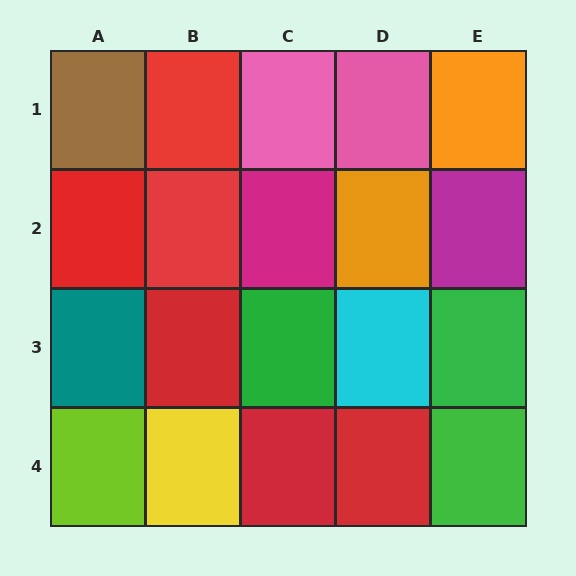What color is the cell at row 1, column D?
Pink.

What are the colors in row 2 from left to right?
Red, red, magenta, orange, magenta.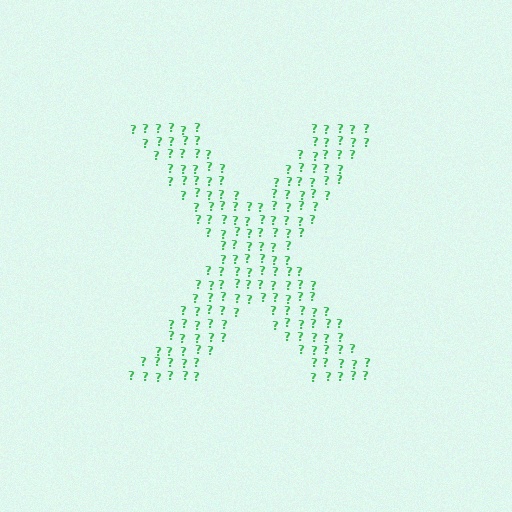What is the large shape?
The large shape is the letter X.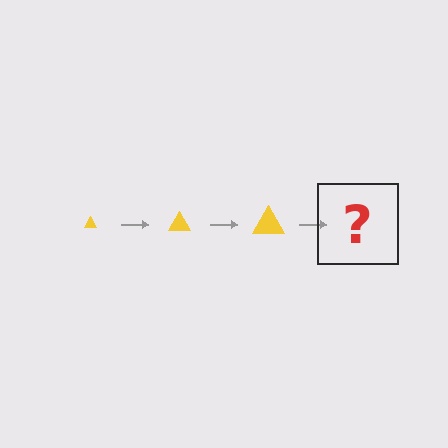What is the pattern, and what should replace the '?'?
The pattern is that the triangle gets progressively larger each step. The '?' should be a yellow triangle, larger than the previous one.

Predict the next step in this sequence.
The next step is a yellow triangle, larger than the previous one.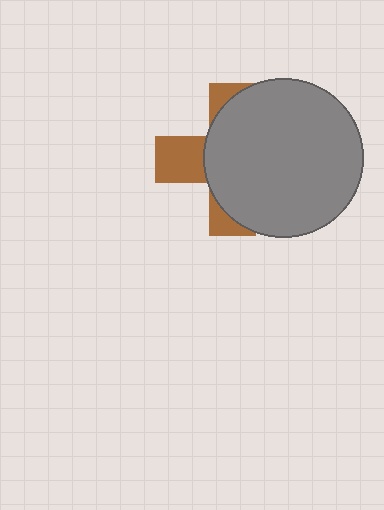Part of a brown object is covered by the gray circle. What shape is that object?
It is a cross.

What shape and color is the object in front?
The object in front is a gray circle.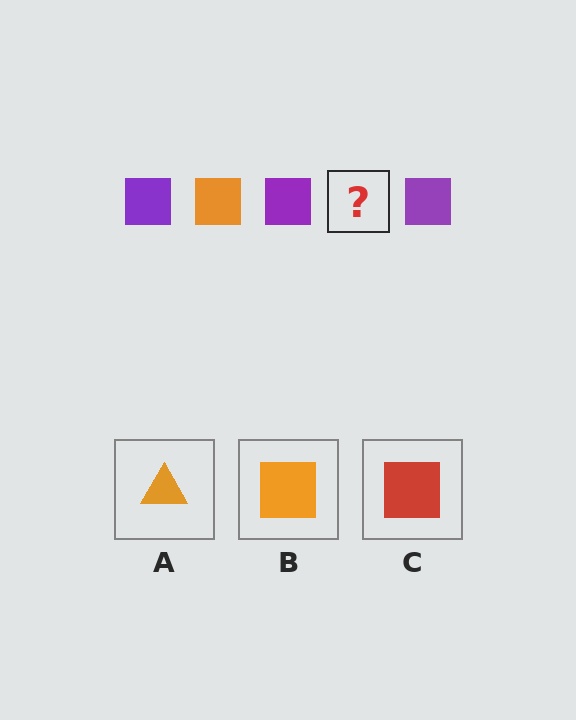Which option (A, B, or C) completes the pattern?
B.